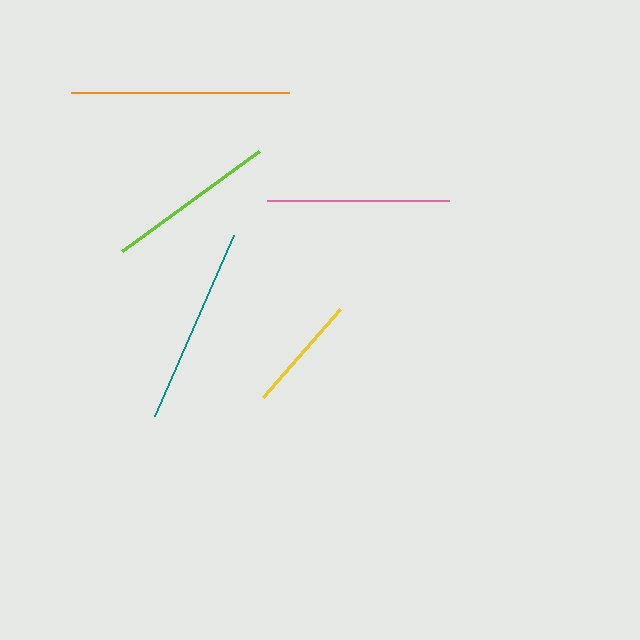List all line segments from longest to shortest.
From longest to shortest: orange, teal, pink, lime, yellow.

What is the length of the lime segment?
The lime segment is approximately 170 pixels long.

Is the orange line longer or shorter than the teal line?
The orange line is longer than the teal line.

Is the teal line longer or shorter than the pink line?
The teal line is longer than the pink line.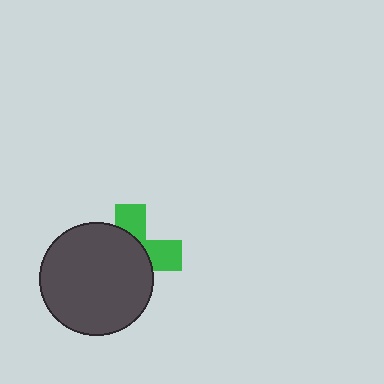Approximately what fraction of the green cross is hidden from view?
Roughly 64% of the green cross is hidden behind the dark gray circle.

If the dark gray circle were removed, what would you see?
You would see the complete green cross.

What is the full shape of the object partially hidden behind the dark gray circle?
The partially hidden object is a green cross.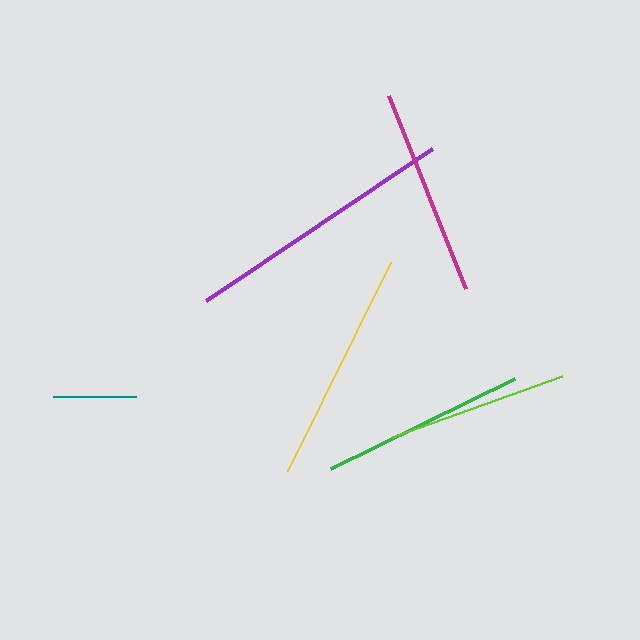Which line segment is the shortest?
The teal line is the shortest at approximately 83 pixels.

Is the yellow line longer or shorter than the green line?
The yellow line is longer than the green line.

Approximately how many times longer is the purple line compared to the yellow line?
The purple line is approximately 1.2 times the length of the yellow line.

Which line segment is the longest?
The purple line is the longest at approximately 272 pixels.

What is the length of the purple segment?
The purple segment is approximately 272 pixels long.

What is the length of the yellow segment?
The yellow segment is approximately 233 pixels long.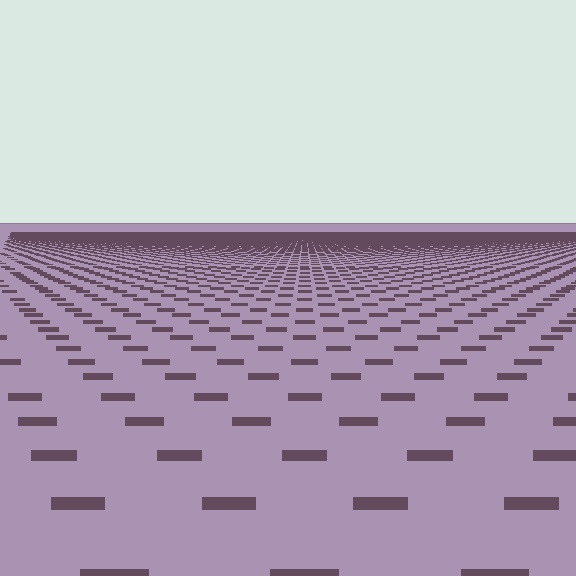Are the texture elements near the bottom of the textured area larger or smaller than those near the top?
Larger. Near the bottom, elements are closer to the viewer and appear at a bigger on-screen size.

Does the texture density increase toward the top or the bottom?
Density increases toward the top.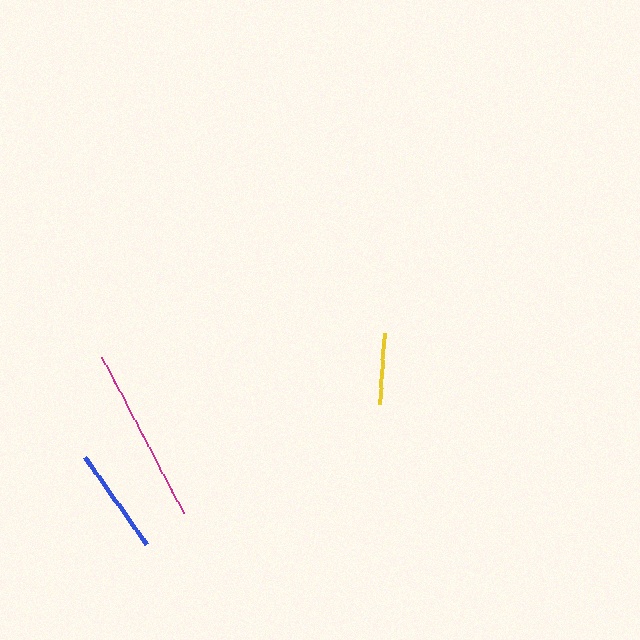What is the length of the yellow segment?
The yellow segment is approximately 71 pixels long.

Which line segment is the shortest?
The yellow line is the shortest at approximately 71 pixels.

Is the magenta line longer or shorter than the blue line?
The magenta line is longer than the blue line.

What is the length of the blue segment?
The blue segment is approximately 109 pixels long.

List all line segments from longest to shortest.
From longest to shortest: magenta, blue, yellow.